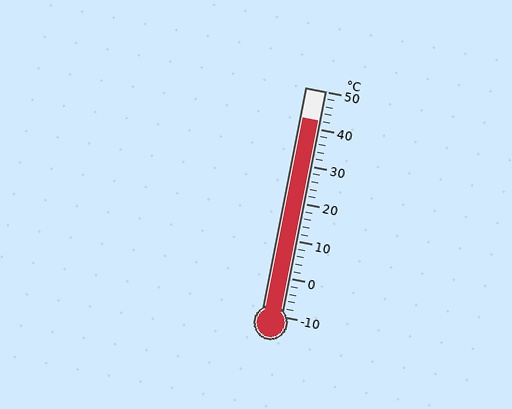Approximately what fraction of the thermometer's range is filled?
The thermometer is filled to approximately 85% of its range.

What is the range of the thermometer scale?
The thermometer scale ranges from -10°C to 50°C.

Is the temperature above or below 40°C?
The temperature is above 40°C.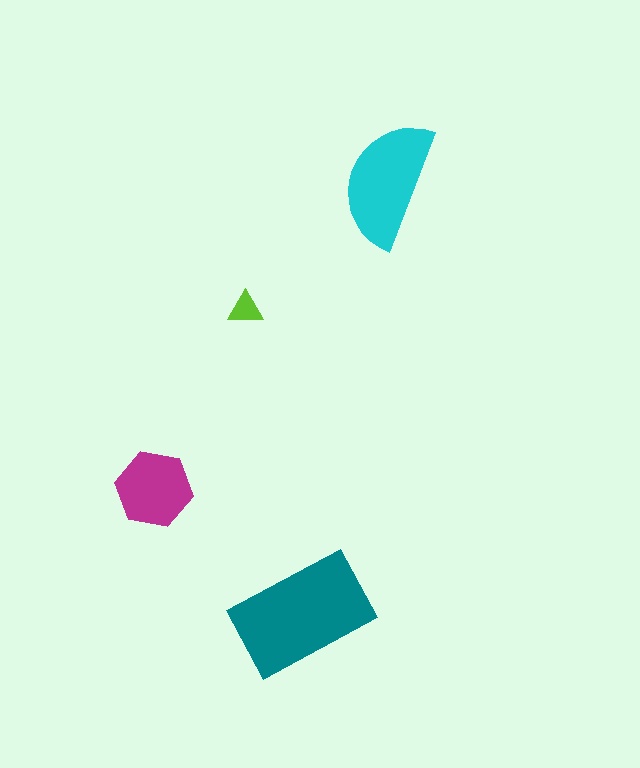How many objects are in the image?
There are 4 objects in the image.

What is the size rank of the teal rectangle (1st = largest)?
1st.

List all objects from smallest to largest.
The lime triangle, the magenta hexagon, the cyan semicircle, the teal rectangle.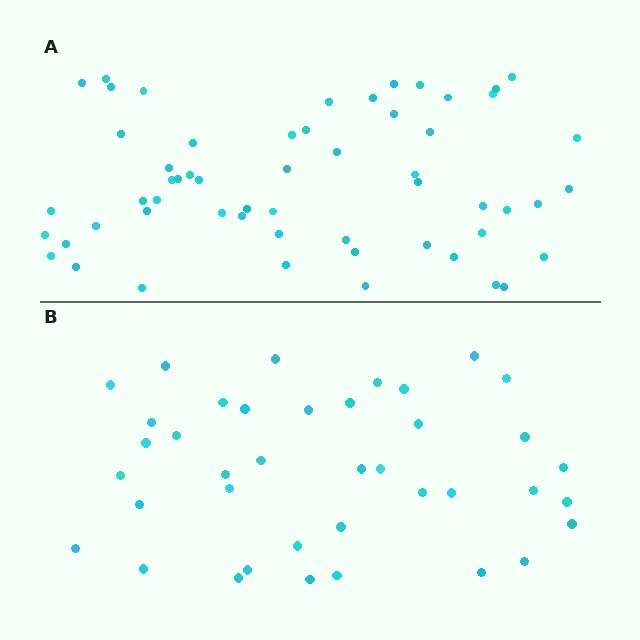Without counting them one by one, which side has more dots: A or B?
Region A (the top region) has more dots.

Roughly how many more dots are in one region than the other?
Region A has approximately 20 more dots than region B.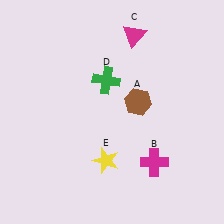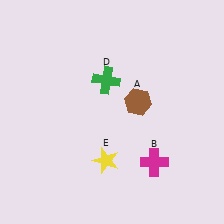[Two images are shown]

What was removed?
The magenta triangle (C) was removed in Image 2.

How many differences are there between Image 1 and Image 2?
There is 1 difference between the two images.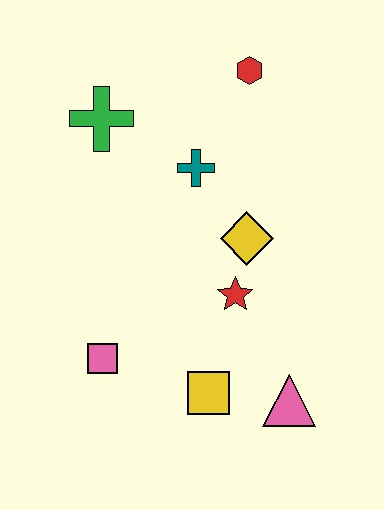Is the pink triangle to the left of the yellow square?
No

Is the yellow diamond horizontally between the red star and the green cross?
No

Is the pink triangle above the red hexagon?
No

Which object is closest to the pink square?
The yellow square is closest to the pink square.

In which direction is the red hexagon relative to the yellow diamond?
The red hexagon is above the yellow diamond.